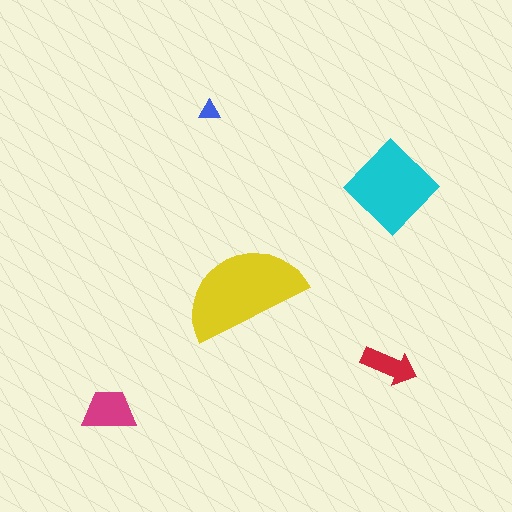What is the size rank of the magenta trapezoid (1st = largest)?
3rd.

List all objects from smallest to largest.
The blue triangle, the red arrow, the magenta trapezoid, the cyan diamond, the yellow semicircle.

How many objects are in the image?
There are 5 objects in the image.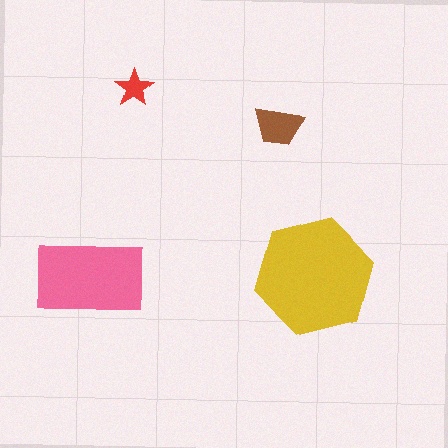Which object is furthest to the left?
The pink rectangle is leftmost.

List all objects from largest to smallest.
The yellow hexagon, the pink rectangle, the brown trapezoid, the red star.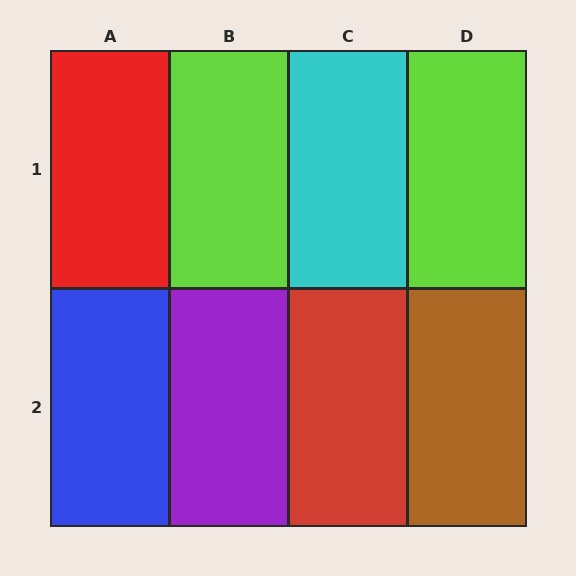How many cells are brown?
1 cell is brown.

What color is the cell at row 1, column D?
Lime.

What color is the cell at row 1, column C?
Cyan.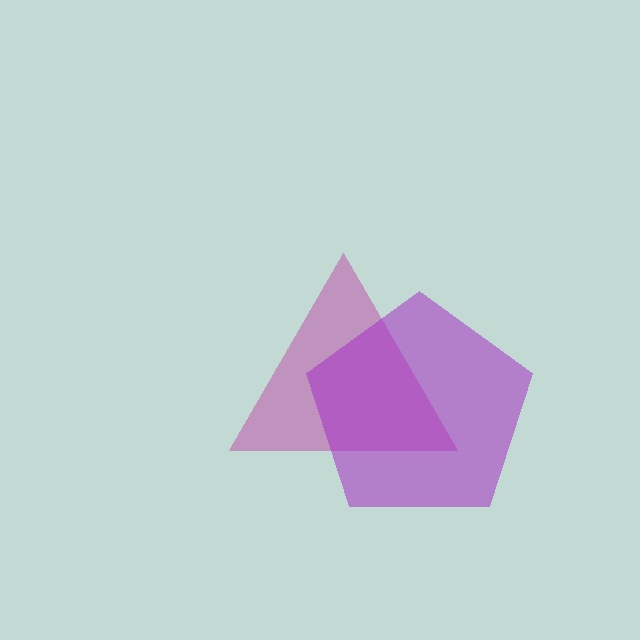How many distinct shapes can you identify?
There are 2 distinct shapes: a magenta triangle, a purple pentagon.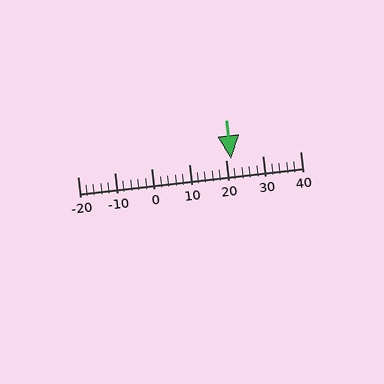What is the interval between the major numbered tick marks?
The major tick marks are spaced 10 units apart.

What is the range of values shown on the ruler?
The ruler shows values from -20 to 40.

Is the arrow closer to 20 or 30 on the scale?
The arrow is closer to 20.